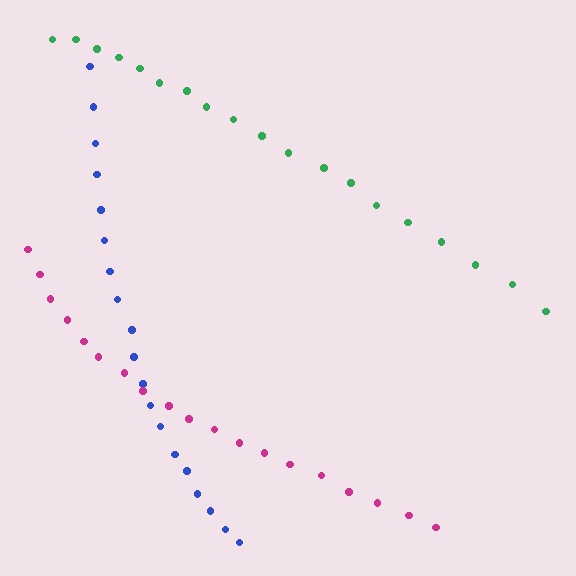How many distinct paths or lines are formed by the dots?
There are 3 distinct paths.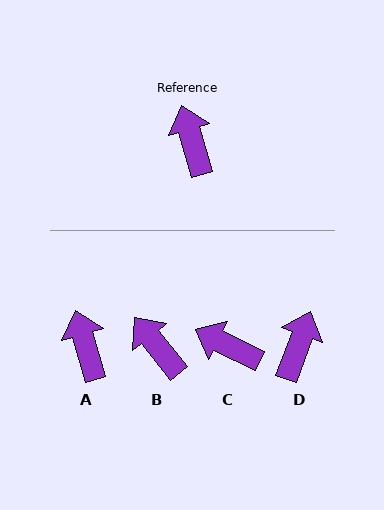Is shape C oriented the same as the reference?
No, it is off by about 48 degrees.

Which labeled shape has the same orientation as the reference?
A.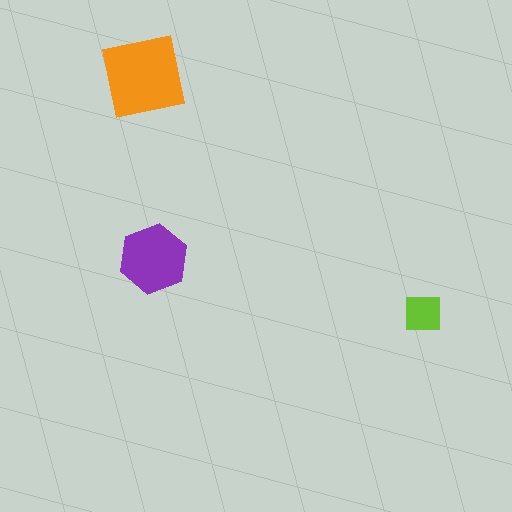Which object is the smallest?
The lime square.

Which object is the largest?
The orange square.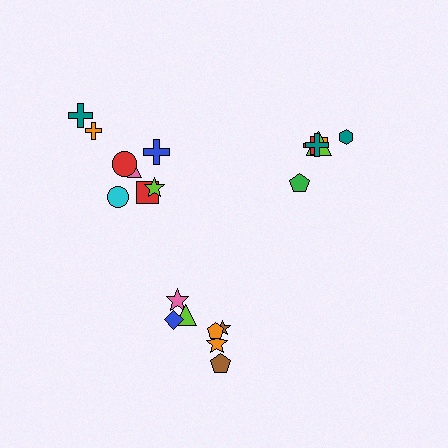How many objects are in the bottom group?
There are 7 objects.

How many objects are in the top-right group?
There are 6 objects.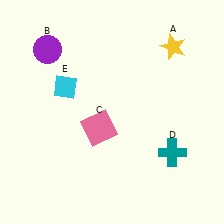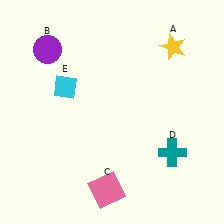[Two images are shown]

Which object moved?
The pink square (C) moved down.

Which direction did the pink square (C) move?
The pink square (C) moved down.